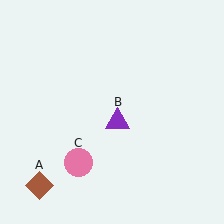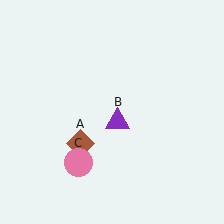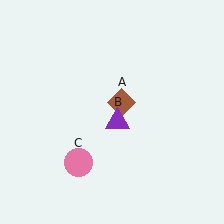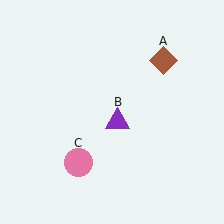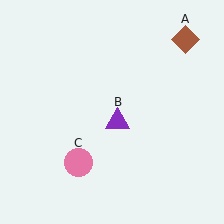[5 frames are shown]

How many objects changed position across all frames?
1 object changed position: brown diamond (object A).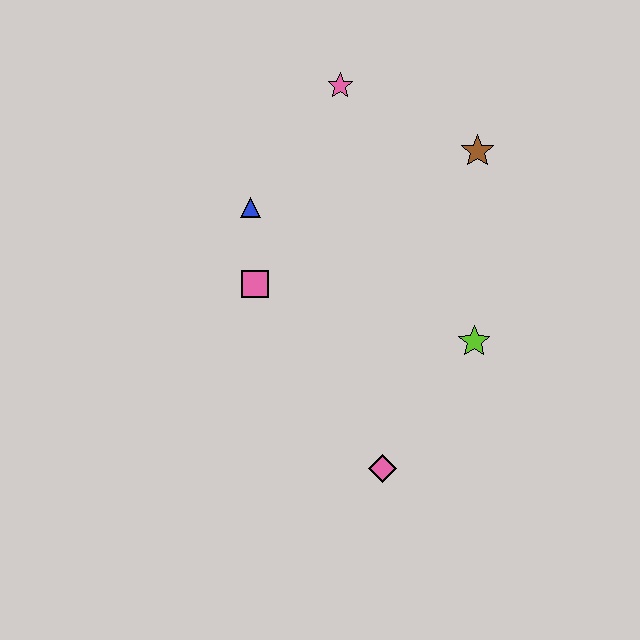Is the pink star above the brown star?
Yes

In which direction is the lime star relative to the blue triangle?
The lime star is to the right of the blue triangle.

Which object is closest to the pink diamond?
The lime star is closest to the pink diamond.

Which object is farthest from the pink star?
The pink diamond is farthest from the pink star.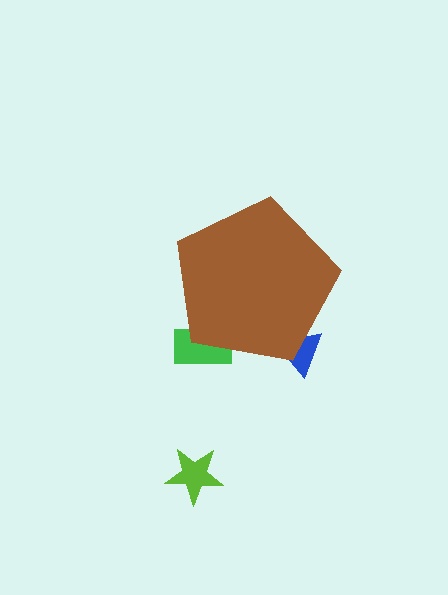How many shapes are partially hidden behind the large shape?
2 shapes are partially hidden.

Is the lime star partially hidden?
No, the lime star is fully visible.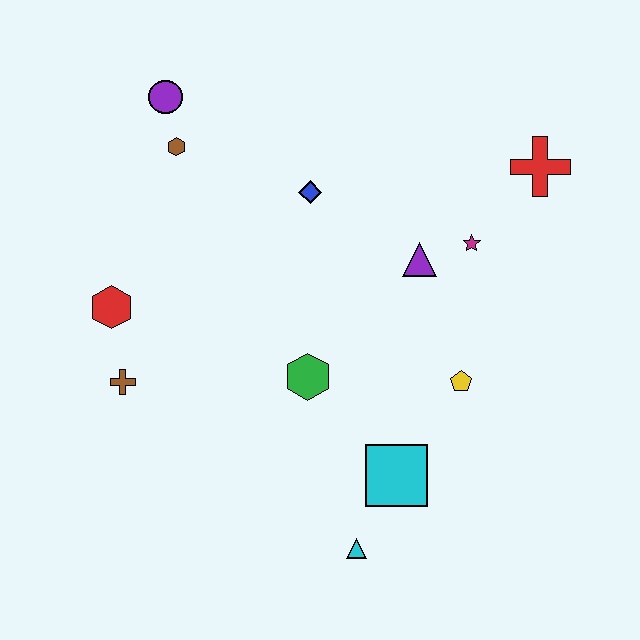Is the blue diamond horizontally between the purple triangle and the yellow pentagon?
No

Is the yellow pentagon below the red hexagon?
Yes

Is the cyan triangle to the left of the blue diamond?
No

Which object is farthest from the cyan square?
The purple circle is farthest from the cyan square.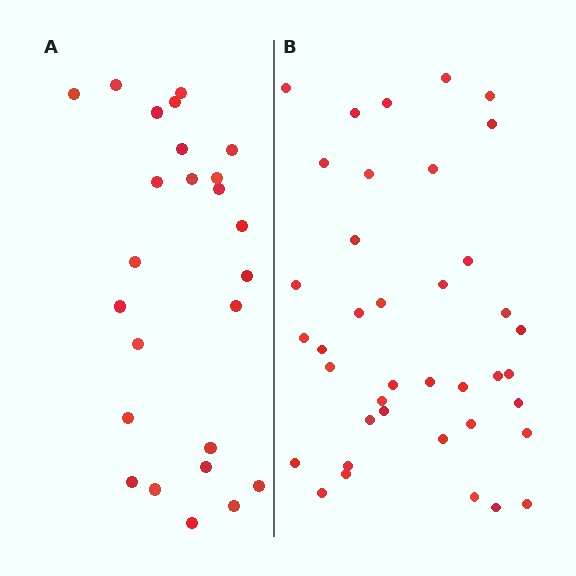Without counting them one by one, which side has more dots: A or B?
Region B (the right region) has more dots.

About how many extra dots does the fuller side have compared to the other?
Region B has approximately 15 more dots than region A.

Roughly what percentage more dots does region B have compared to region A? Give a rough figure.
About 55% more.